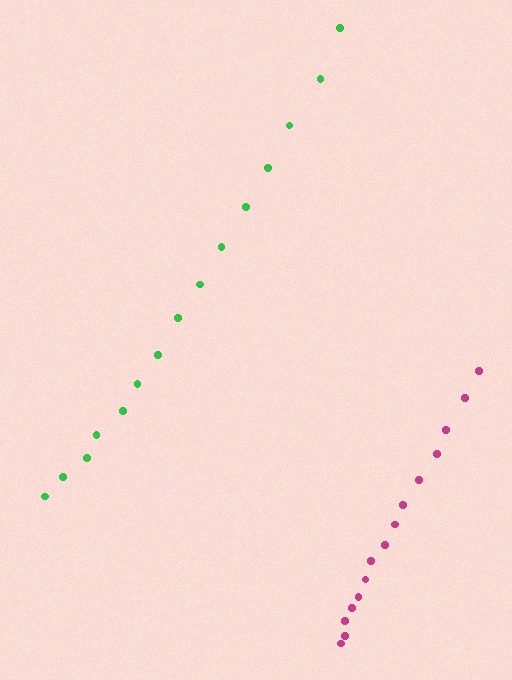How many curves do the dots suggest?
There are 2 distinct paths.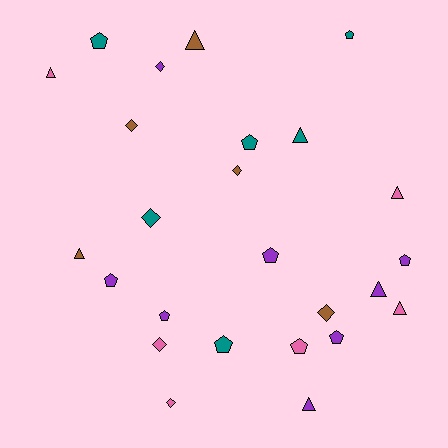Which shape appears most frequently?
Pentagon, with 10 objects.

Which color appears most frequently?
Purple, with 8 objects.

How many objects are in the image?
There are 25 objects.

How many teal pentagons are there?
There are 4 teal pentagons.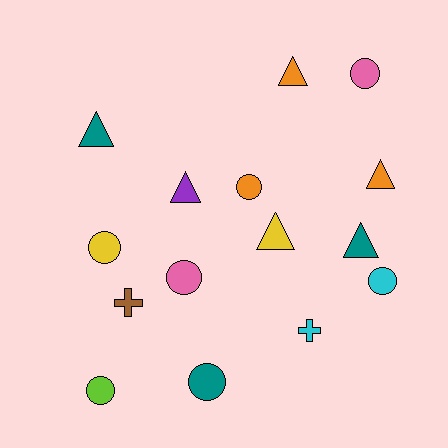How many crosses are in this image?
There are 2 crosses.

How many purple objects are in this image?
There is 1 purple object.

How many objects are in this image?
There are 15 objects.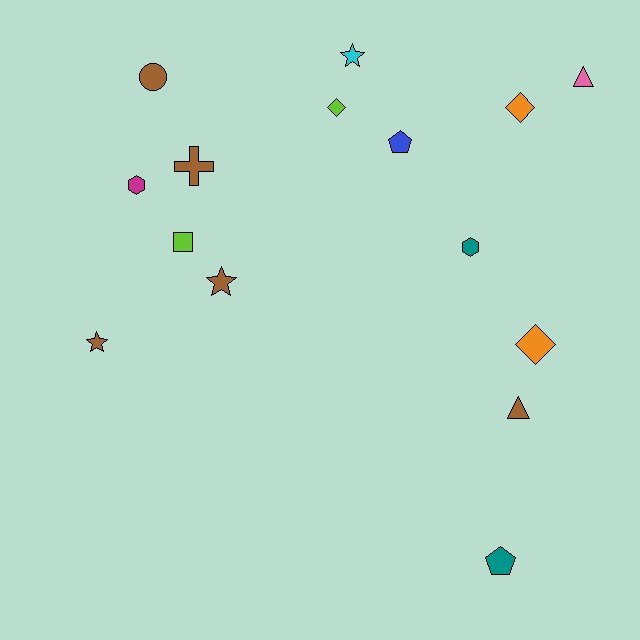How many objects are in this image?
There are 15 objects.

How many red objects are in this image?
There are no red objects.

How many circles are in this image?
There is 1 circle.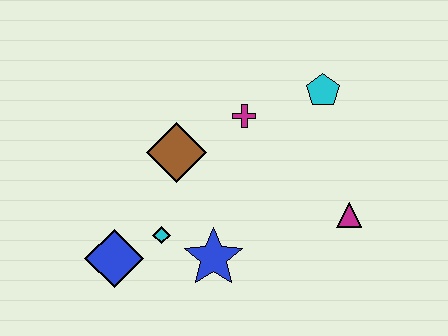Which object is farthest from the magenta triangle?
The blue diamond is farthest from the magenta triangle.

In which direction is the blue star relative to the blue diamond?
The blue star is to the right of the blue diamond.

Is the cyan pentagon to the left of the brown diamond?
No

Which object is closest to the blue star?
The cyan diamond is closest to the blue star.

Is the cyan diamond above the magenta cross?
No